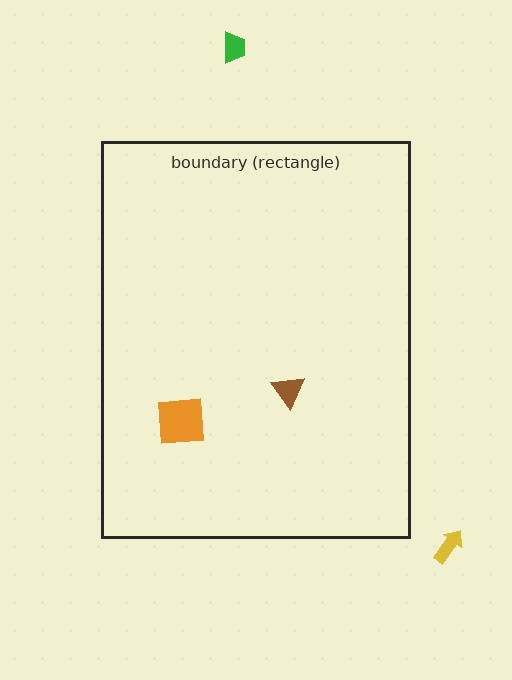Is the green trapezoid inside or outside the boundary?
Outside.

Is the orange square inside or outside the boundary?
Inside.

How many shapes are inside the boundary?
2 inside, 2 outside.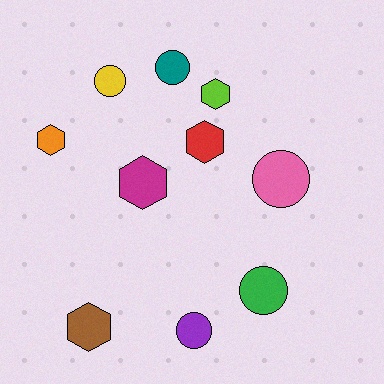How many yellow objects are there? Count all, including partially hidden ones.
There is 1 yellow object.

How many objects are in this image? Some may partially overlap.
There are 10 objects.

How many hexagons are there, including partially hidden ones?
There are 5 hexagons.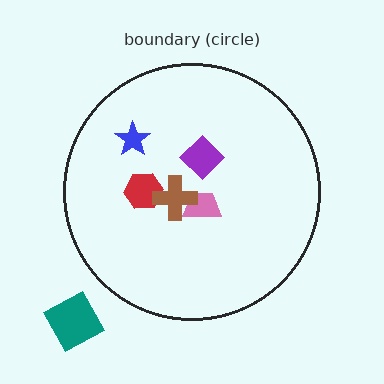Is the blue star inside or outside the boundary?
Inside.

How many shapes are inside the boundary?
5 inside, 1 outside.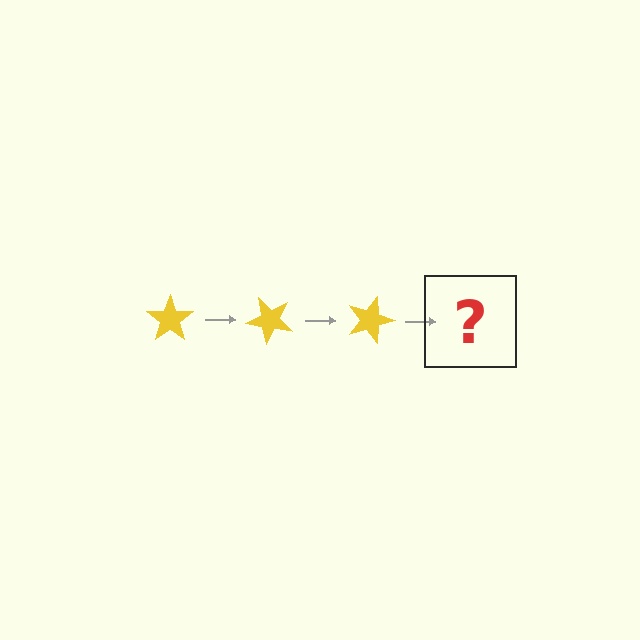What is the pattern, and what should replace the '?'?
The pattern is that the star rotates 45 degrees each step. The '?' should be a yellow star rotated 135 degrees.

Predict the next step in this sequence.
The next step is a yellow star rotated 135 degrees.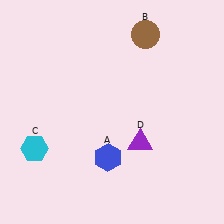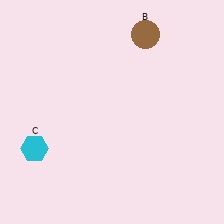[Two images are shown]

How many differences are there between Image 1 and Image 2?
There are 2 differences between the two images.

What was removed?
The purple triangle (D), the blue hexagon (A) were removed in Image 2.